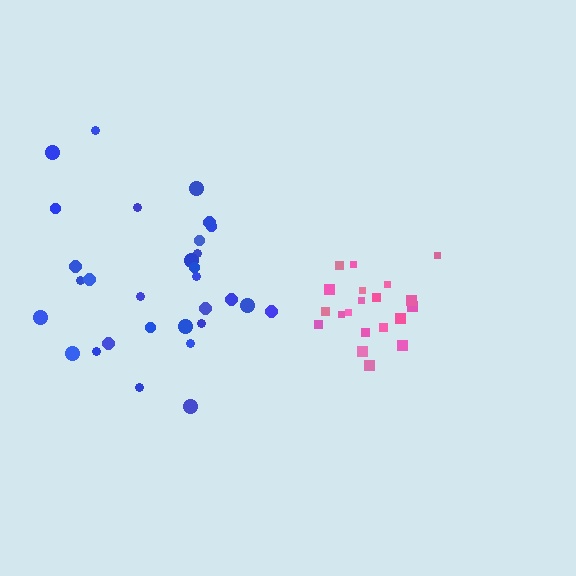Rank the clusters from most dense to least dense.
pink, blue.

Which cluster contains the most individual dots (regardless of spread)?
Blue (30).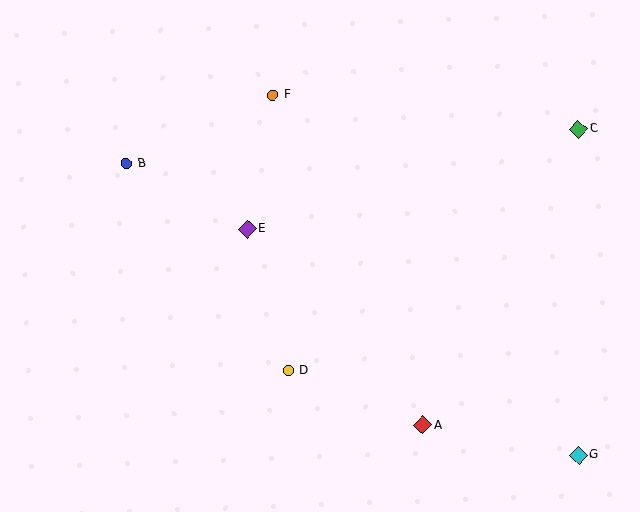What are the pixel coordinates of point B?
Point B is at (126, 164).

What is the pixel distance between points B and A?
The distance between B and A is 396 pixels.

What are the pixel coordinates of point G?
Point G is at (579, 455).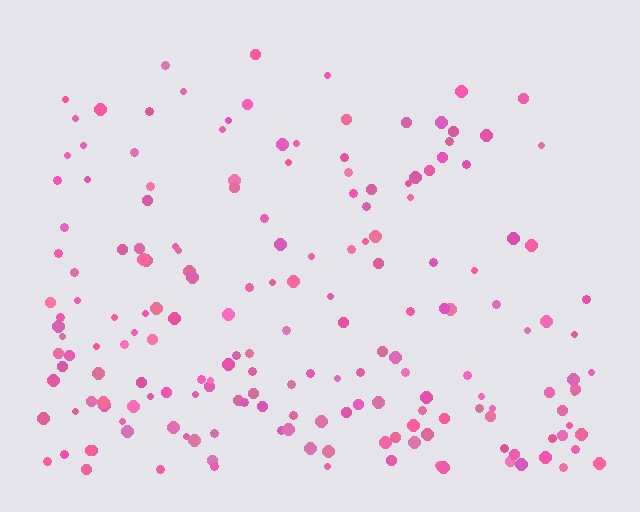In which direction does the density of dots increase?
From top to bottom, with the bottom side densest.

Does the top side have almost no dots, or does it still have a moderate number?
Still a moderate number, just noticeably fewer than the bottom.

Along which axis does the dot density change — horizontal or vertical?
Vertical.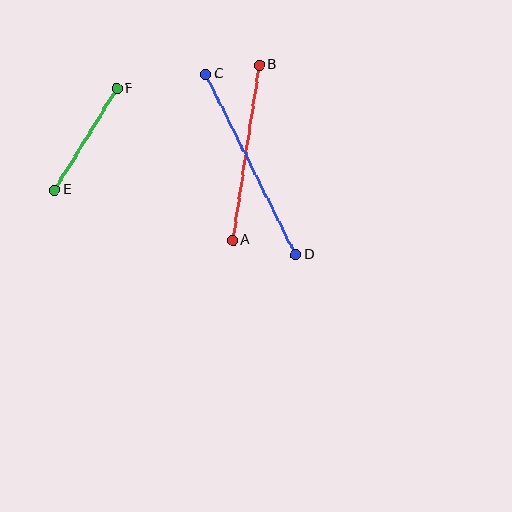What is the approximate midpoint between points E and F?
The midpoint is at approximately (86, 139) pixels.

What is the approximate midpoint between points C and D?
The midpoint is at approximately (251, 164) pixels.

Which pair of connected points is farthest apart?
Points C and D are farthest apart.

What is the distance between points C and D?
The distance is approximately 202 pixels.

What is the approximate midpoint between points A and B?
The midpoint is at approximately (246, 153) pixels.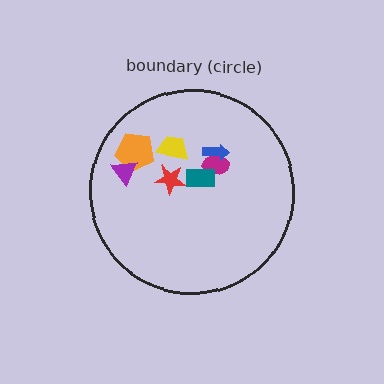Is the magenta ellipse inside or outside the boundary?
Inside.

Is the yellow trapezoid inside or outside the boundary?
Inside.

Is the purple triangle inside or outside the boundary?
Inside.